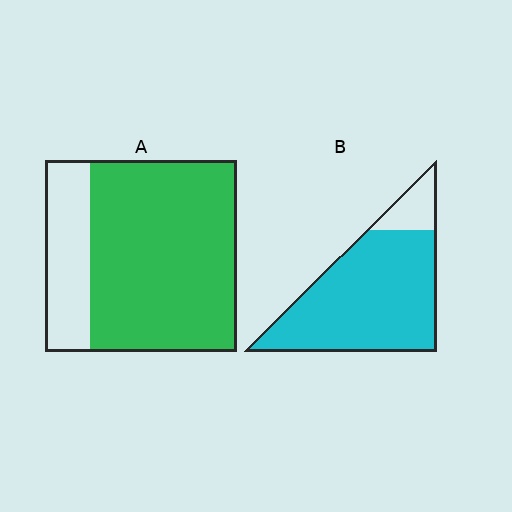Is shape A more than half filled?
Yes.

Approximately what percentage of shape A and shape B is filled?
A is approximately 75% and B is approximately 85%.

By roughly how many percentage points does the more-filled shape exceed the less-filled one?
By roughly 10 percentage points (B over A).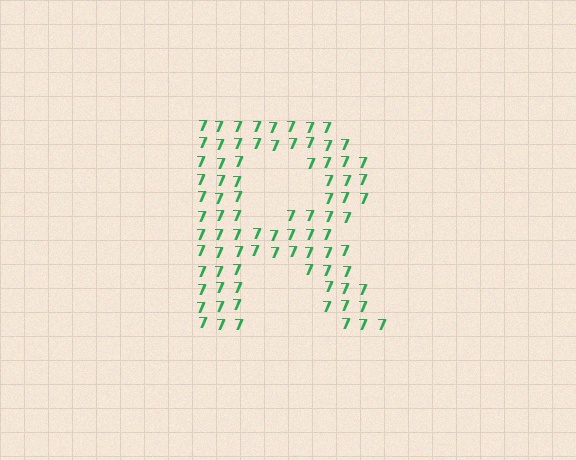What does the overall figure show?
The overall figure shows the letter R.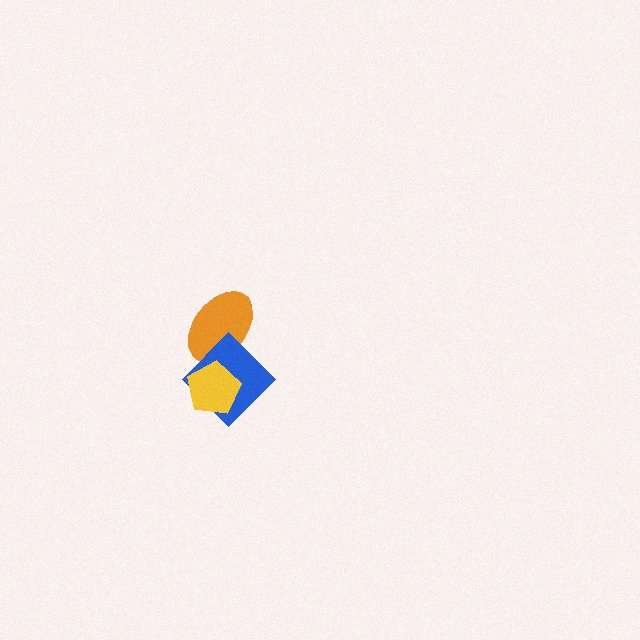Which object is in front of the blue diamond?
The yellow pentagon is in front of the blue diamond.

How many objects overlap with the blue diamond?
2 objects overlap with the blue diamond.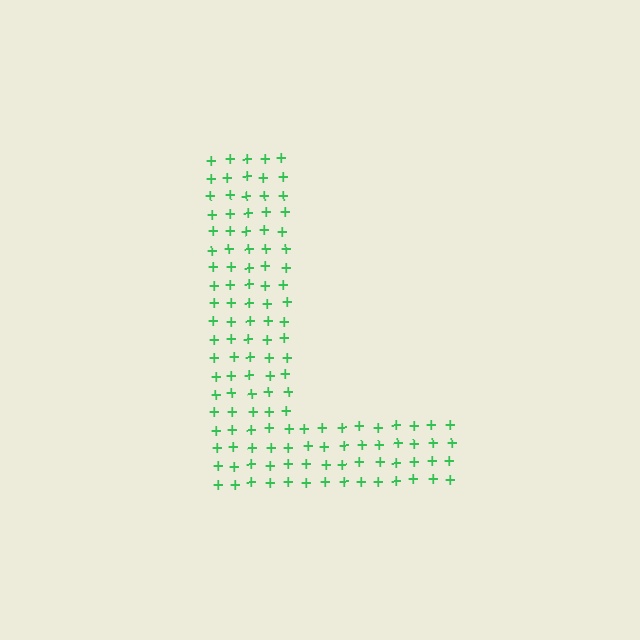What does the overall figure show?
The overall figure shows the letter L.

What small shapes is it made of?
It is made of small plus signs.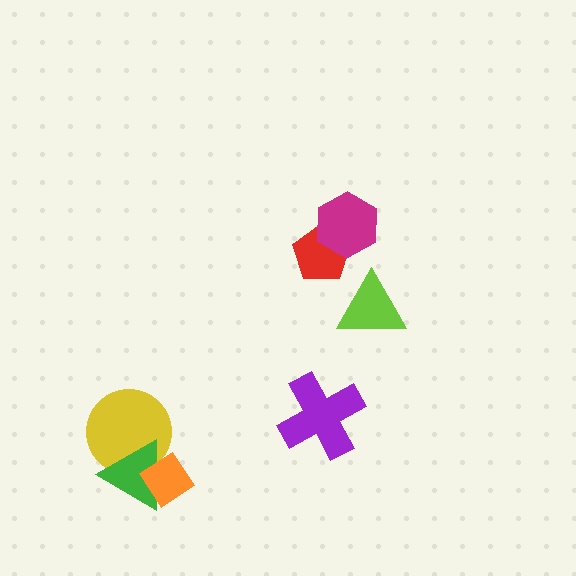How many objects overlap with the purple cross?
0 objects overlap with the purple cross.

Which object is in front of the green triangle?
The orange diamond is in front of the green triangle.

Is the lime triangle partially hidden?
No, no other shape covers it.